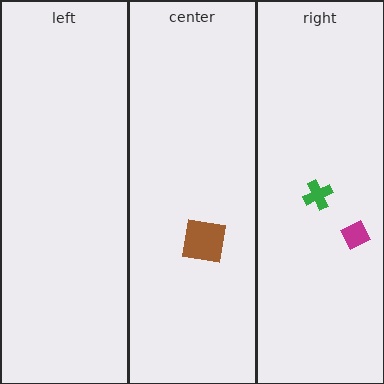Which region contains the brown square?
The center region.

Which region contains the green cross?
The right region.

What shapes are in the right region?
The magenta diamond, the green cross.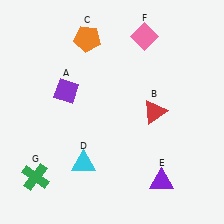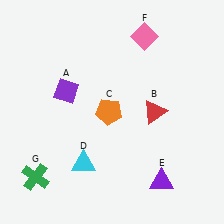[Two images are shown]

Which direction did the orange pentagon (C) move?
The orange pentagon (C) moved down.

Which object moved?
The orange pentagon (C) moved down.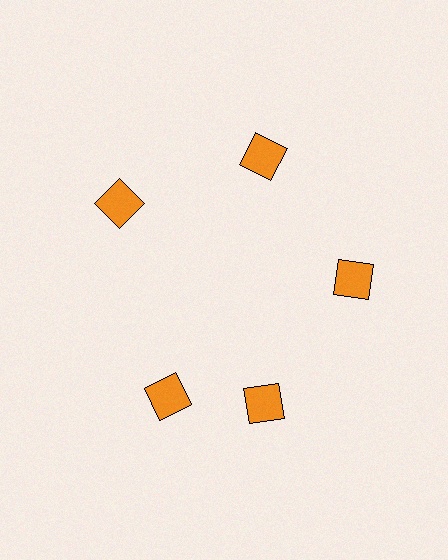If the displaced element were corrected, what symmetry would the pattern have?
It would have 5-fold rotational symmetry — the pattern would map onto itself every 72 degrees.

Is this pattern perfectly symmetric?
No. The 5 orange squares are arranged in a ring, but one element near the 8 o'clock position is rotated out of alignment along the ring, breaking the 5-fold rotational symmetry.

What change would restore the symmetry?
The symmetry would be restored by rotating it back into even spacing with its neighbors so that all 5 squares sit at equal angles and equal distance from the center.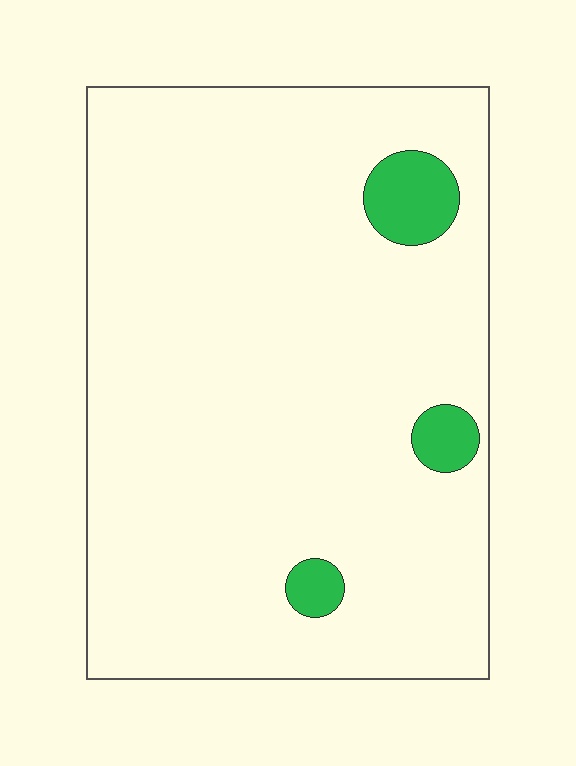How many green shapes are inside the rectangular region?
3.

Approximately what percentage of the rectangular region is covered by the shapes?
Approximately 5%.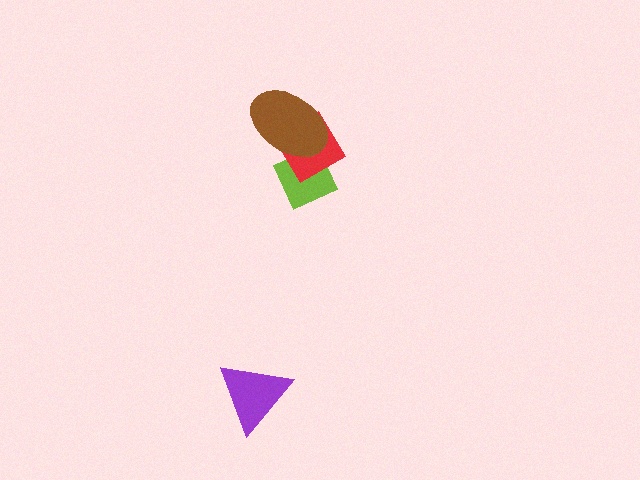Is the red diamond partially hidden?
Yes, it is partially covered by another shape.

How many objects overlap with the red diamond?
2 objects overlap with the red diamond.